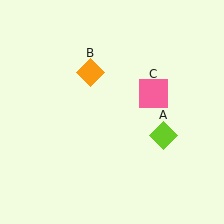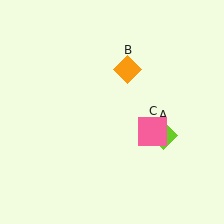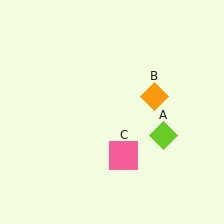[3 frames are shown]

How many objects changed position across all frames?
2 objects changed position: orange diamond (object B), pink square (object C).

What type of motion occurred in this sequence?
The orange diamond (object B), pink square (object C) rotated clockwise around the center of the scene.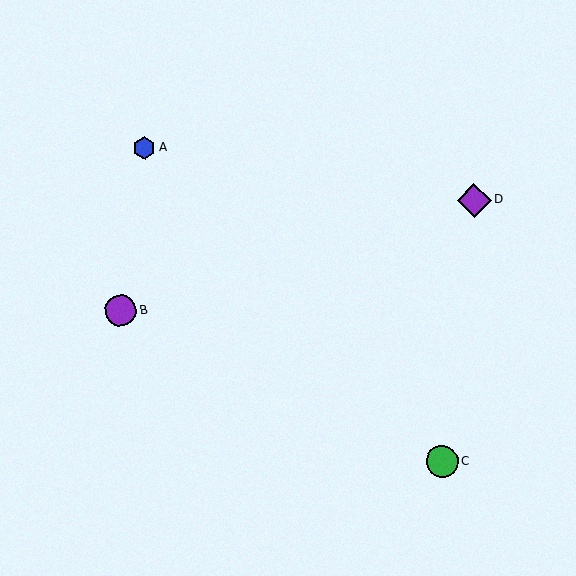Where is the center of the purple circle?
The center of the purple circle is at (121, 311).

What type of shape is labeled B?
Shape B is a purple circle.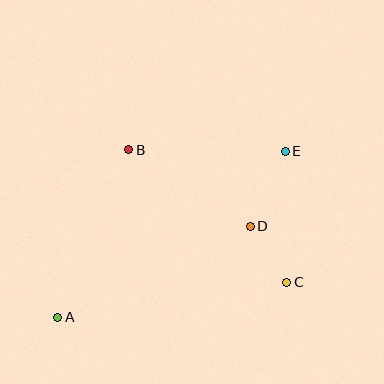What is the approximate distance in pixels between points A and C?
The distance between A and C is approximately 231 pixels.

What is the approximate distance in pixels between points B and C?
The distance between B and C is approximately 206 pixels.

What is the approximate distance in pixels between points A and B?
The distance between A and B is approximately 181 pixels.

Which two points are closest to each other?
Points C and D are closest to each other.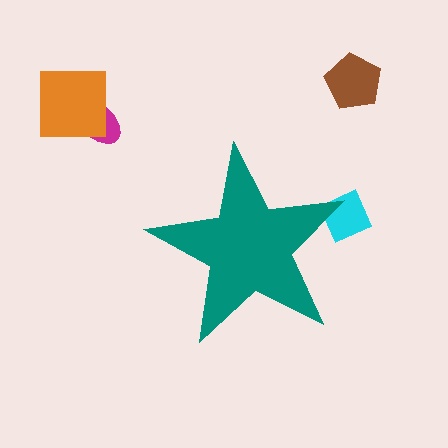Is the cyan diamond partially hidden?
Yes, the cyan diamond is partially hidden behind the teal star.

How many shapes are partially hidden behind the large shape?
1 shape is partially hidden.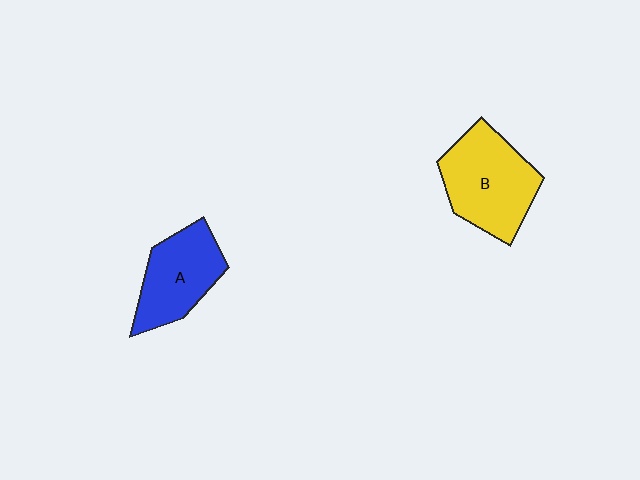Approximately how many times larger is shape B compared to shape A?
Approximately 1.3 times.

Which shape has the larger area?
Shape B (yellow).